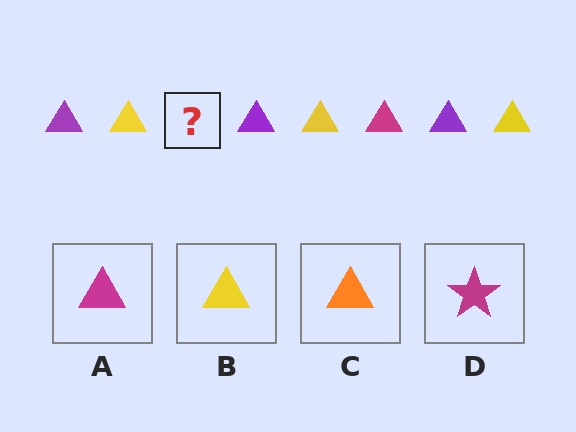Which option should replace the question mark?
Option A.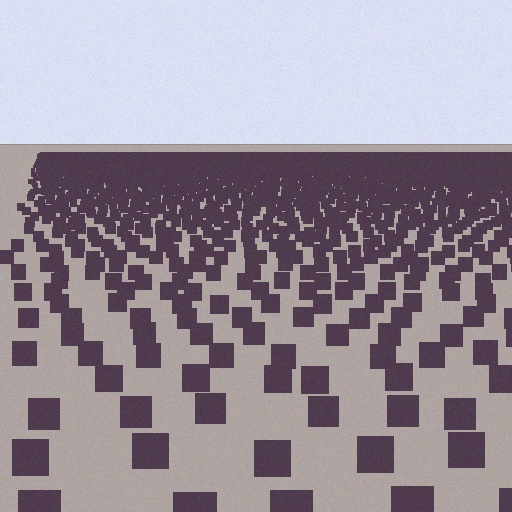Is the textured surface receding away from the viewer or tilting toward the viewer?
The surface is receding away from the viewer. Texture elements get smaller and denser toward the top.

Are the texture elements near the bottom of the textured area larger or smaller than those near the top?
Larger. Near the bottom, elements are closer to the viewer and appear at a bigger on-screen size.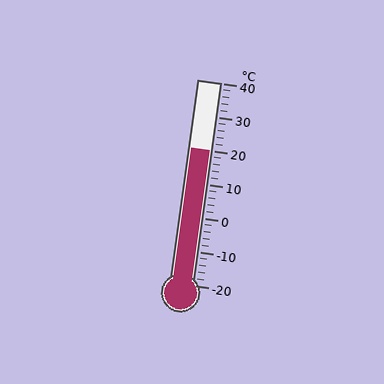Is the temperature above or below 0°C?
The temperature is above 0°C.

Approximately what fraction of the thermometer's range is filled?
The thermometer is filled to approximately 65% of its range.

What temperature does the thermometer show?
The thermometer shows approximately 20°C.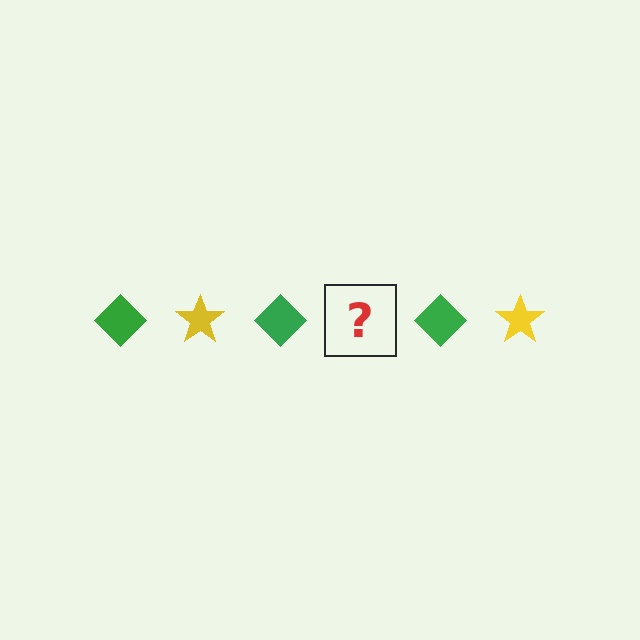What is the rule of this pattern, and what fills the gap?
The rule is that the pattern alternates between green diamond and yellow star. The gap should be filled with a yellow star.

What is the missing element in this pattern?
The missing element is a yellow star.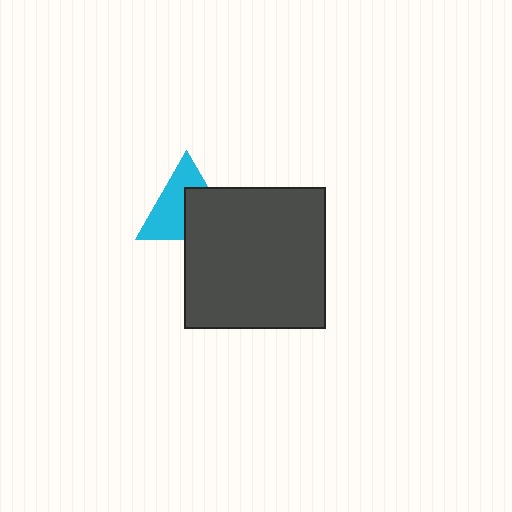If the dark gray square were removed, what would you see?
You would see the complete cyan triangle.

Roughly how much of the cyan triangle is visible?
About half of it is visible (roughly 55%).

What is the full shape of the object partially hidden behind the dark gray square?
The partially hidden object is a cyan triangle.